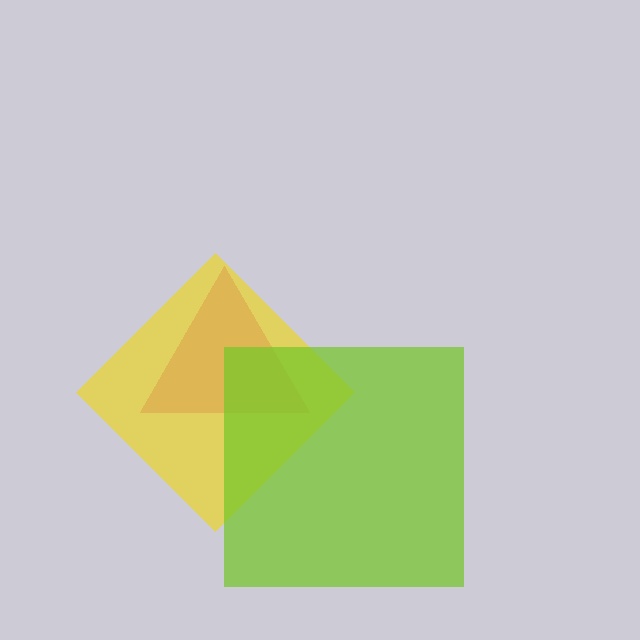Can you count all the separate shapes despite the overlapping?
Yes, there are 3 separate shapes.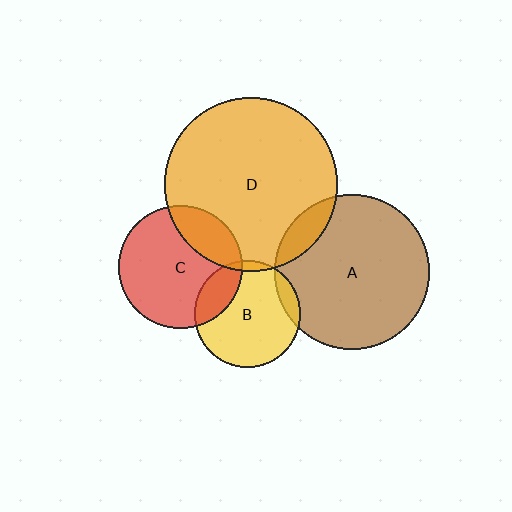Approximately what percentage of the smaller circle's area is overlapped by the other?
Approximately 10%.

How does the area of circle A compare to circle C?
Approximately 1.6 times.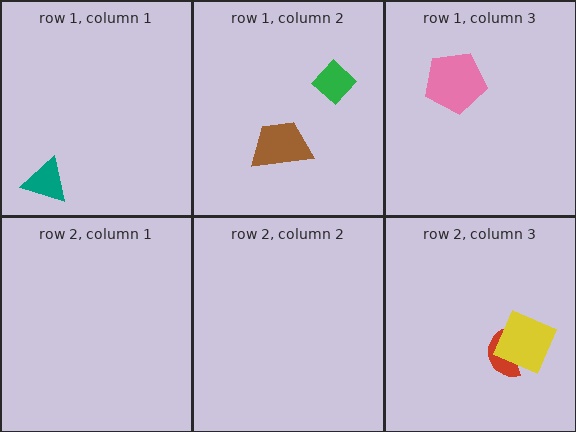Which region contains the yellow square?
The row 2, column 3 region.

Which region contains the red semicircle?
The row 2, column 3 region.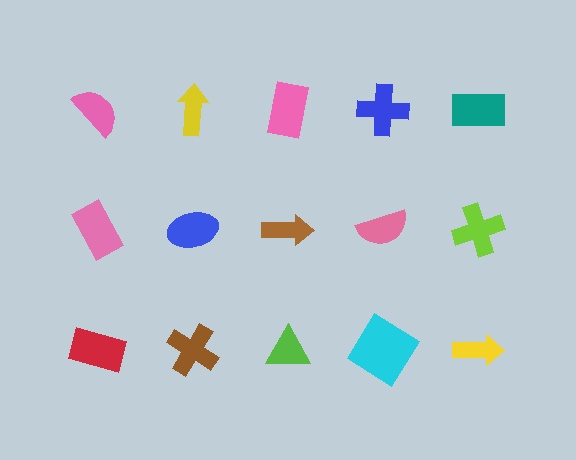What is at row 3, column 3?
A lime triangle.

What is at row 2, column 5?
A lime cross.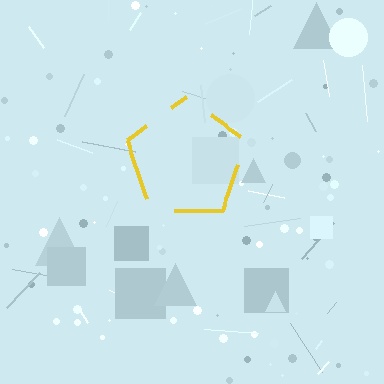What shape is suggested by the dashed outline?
The dashed outline suggests a pentagon.